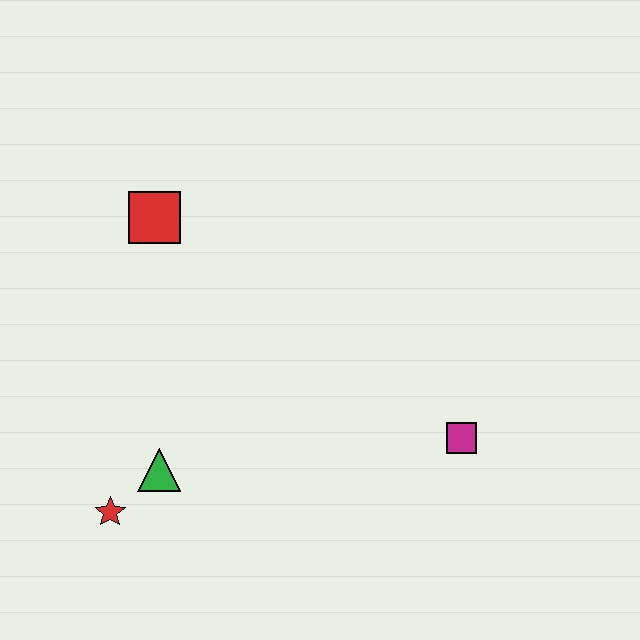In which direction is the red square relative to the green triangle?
The red square is above the green triangle.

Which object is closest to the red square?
The green triangle is closest to the red square.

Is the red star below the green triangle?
Yes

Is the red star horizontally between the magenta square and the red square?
No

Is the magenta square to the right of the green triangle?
Yes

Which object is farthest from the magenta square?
The red square is farthest from the magenta square.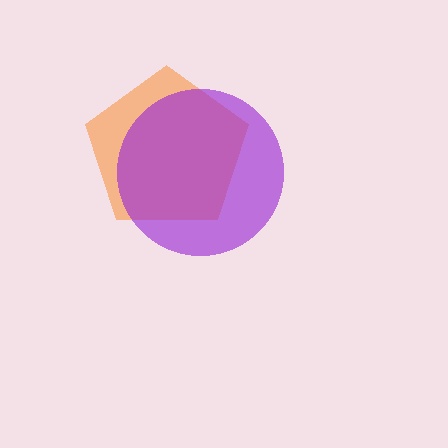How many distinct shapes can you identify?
There are 2 distinct shapes: an orange pentagon, a purple circle.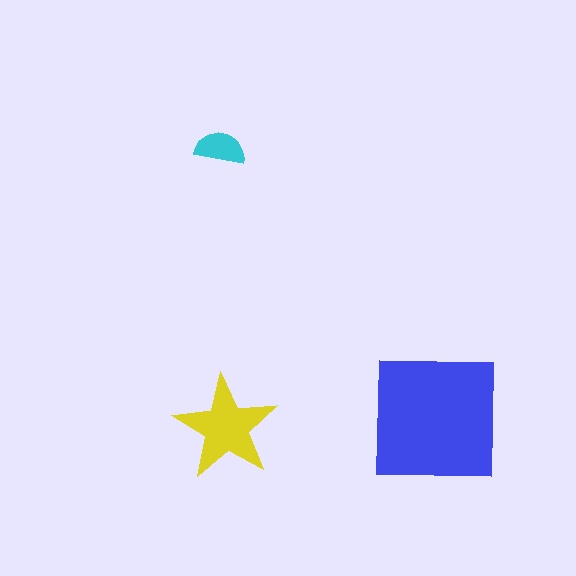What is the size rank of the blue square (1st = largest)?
1st.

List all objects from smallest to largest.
The cyan semicircle, the yellow star, the blue square.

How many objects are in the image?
There are 3 objects in the image.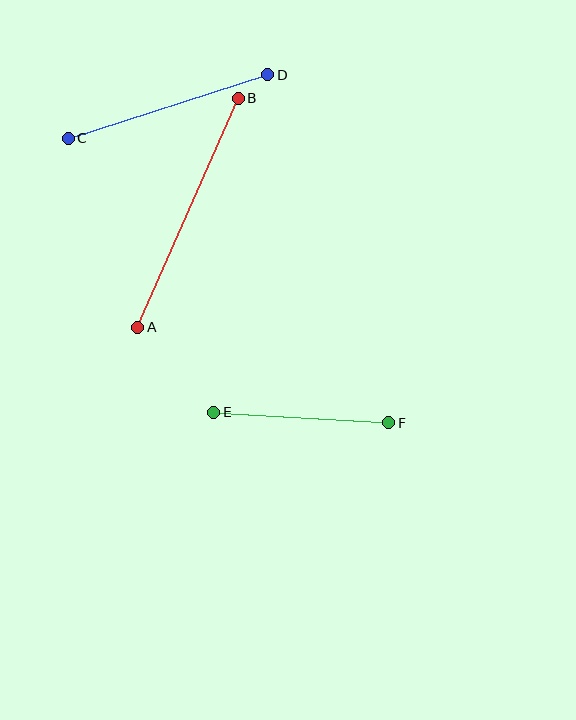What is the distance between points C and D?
The distance is approximately 209 pixels.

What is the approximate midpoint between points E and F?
The midpoint is at approximately (301, 418) pixels.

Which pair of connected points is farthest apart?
Points A and B are farthest apart.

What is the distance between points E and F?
The distance is approximately 175 pixels.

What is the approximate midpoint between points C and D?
The midpoint is at approximately (168, 106) pixels.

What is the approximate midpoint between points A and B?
The midpoint is at approximately (188, 213) pixels.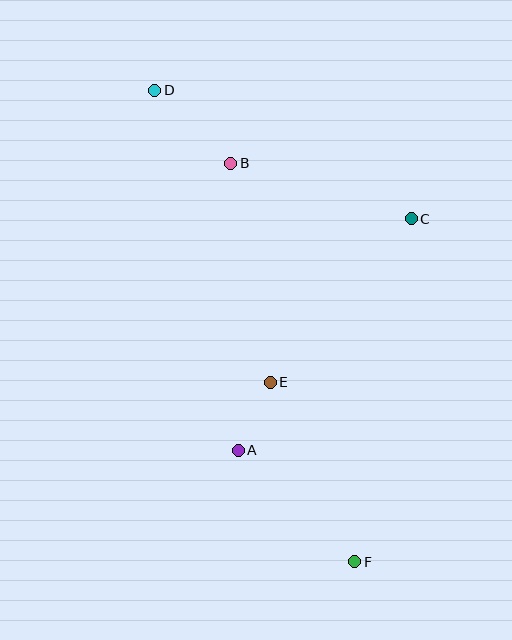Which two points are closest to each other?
Points A and E are closest to each other.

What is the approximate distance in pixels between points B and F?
The distance between B and F is approximately 417 pixels.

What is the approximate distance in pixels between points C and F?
The distance between C and F is approximately 348 pixels.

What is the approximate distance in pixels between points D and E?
The distance between D and E is approximately 314 pixels.